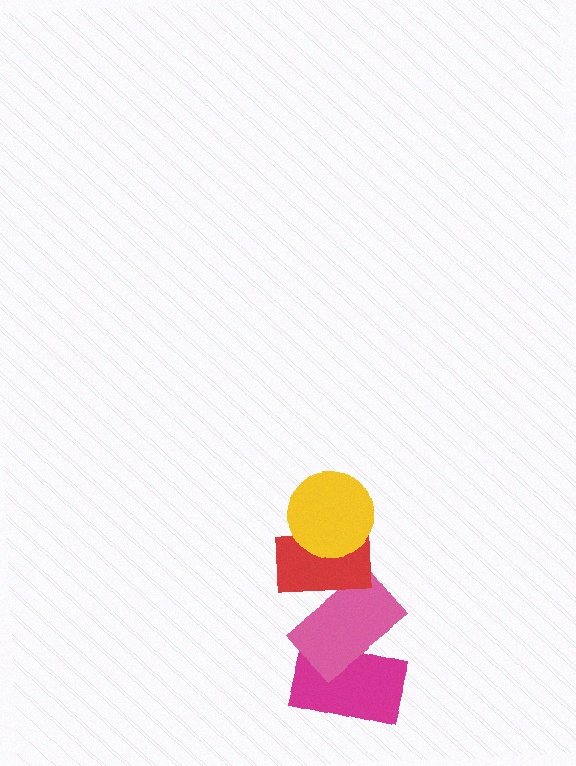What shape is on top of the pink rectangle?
The red rectangle is on top of the pink rectangle.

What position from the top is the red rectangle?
The red rectangle is 2nd from the top.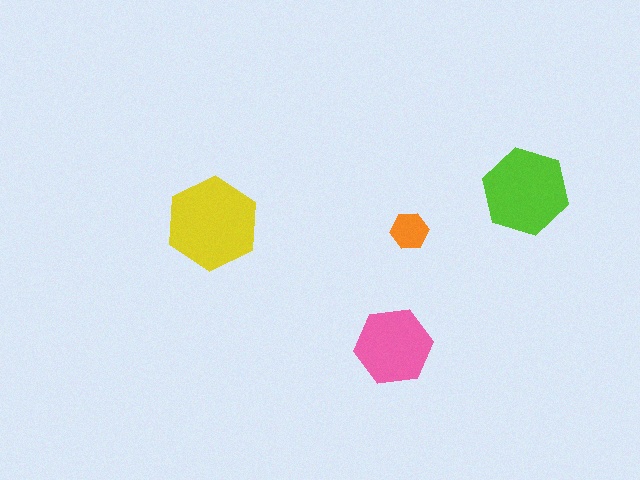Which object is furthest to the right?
The lime hexagon is rightmost.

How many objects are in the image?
There are 4 objects in the image.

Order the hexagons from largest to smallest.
the yellow one, the lime one, the pink one, the orange one.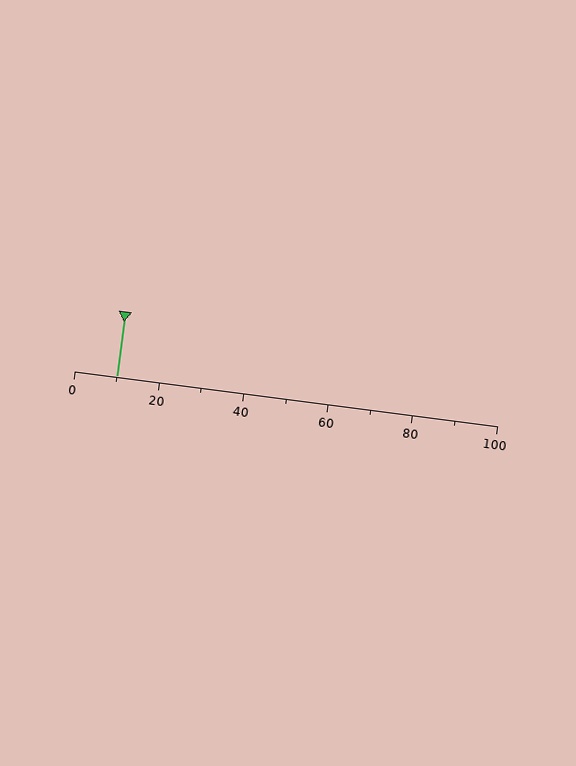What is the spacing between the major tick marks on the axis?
The major ticks are spaced 20 apart.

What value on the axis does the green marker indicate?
The marker indicates approximately 10.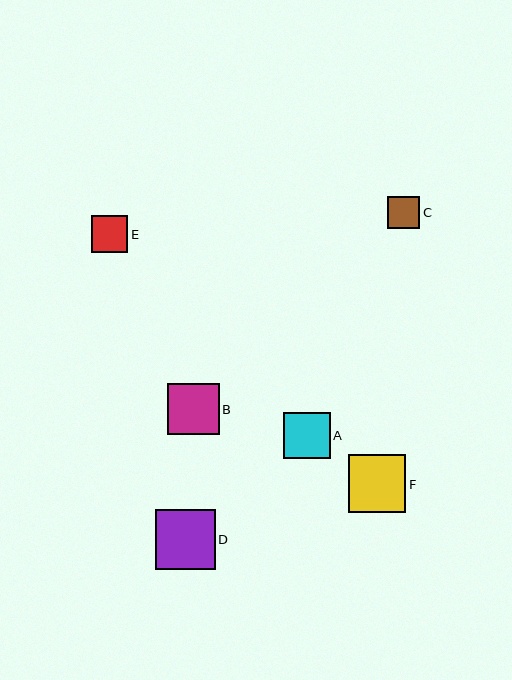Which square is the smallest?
Square C is the smallest with a size of approximately 32 pixels.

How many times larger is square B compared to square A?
Square B is approximately 1.1 times the size of square A.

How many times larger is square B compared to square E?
Square B is approximately 1.4 times the size of square E.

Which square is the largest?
Square D is the largest with a size of approximately 60 pixels.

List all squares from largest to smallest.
From largest to smallest: D, F, B, A, E, C.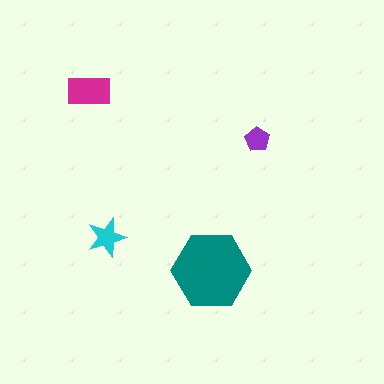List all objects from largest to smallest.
The teal hexagon, the magenta rectangle, the cyan star, the purple pentagon.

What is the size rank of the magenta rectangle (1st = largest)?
2nd.